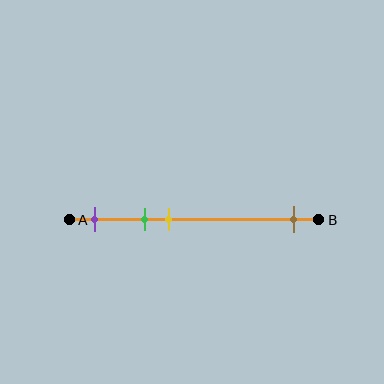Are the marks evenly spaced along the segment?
No, the marks are not evenly spaced.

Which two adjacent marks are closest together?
The green and yellow marks are the closest adjacent pair.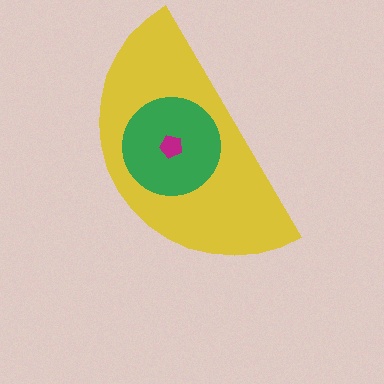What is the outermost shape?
The yellow semicircle.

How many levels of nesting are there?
3.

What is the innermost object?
The magenta pentagon.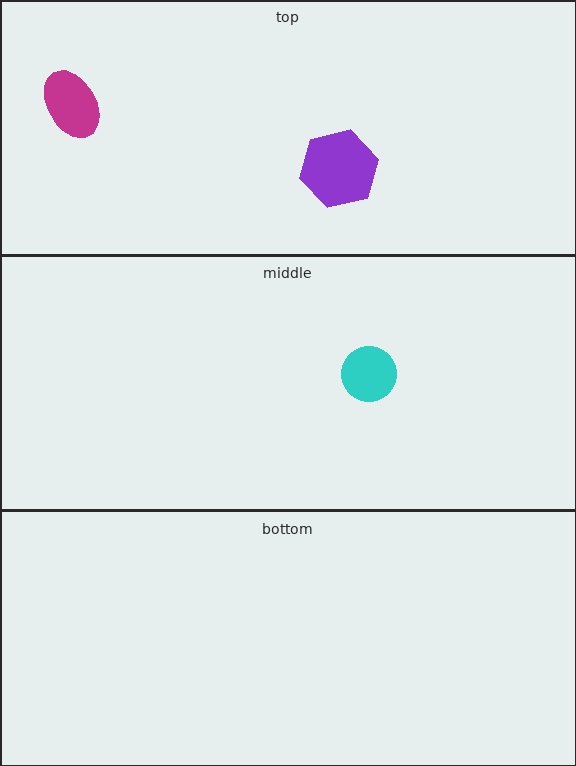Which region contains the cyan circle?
The middle region.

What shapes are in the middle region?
The cyan circle.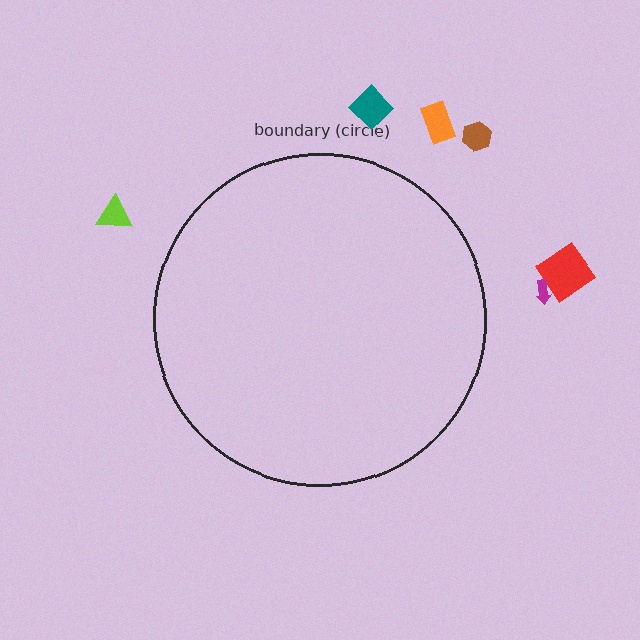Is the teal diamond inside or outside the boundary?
Outside.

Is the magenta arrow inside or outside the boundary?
Outside.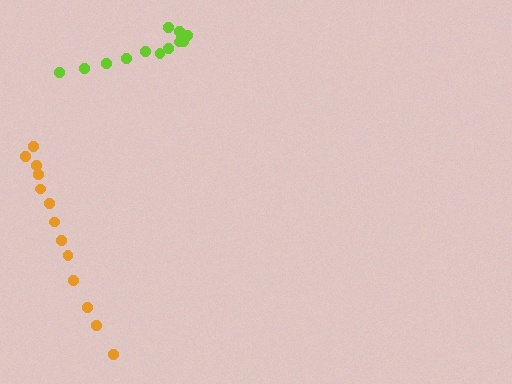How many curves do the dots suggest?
There are 2 distinct paths.